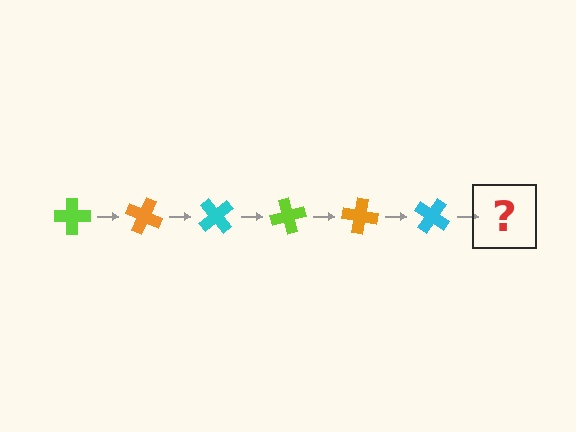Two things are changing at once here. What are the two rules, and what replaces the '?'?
The two rules are that it rotates 25 degrees each step and the color cycles through lime, orange, and cyan. The '?' should be a lime cross, rotated 150 degrees from the start.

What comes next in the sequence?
The next element should be a lime cross, rotated 150 degrees from the start.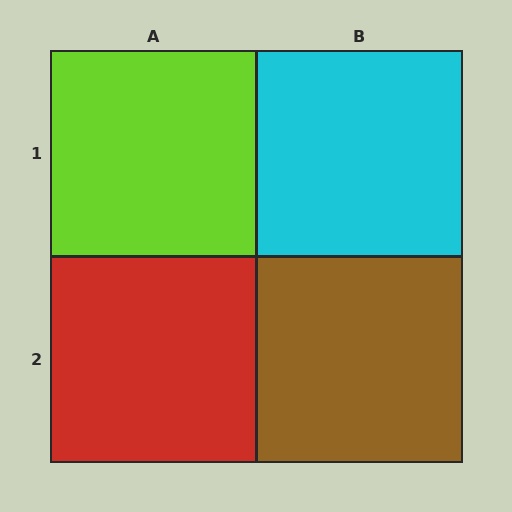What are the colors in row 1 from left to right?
Lime, cyan.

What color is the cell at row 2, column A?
Red.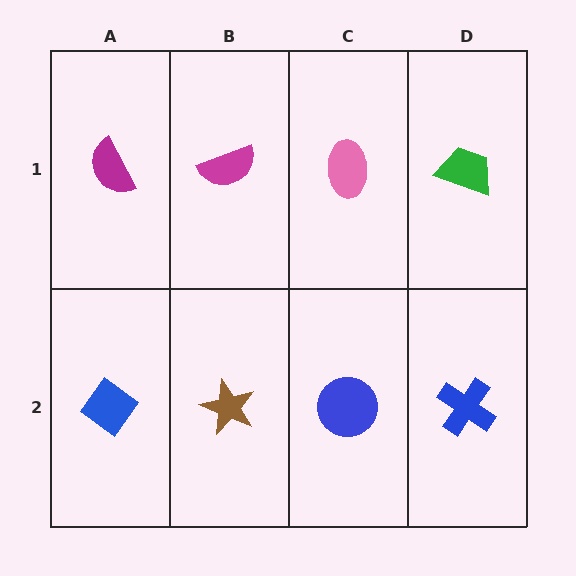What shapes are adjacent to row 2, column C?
A pink ellipse (row 1, column C), a brown star (row 2, column B), a blue cross (row 2, column D).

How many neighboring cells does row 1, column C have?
3.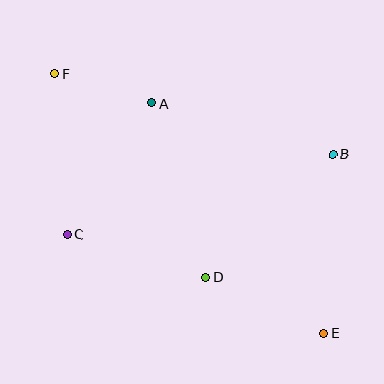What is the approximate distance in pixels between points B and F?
The distance between B and F is approximately 290 pixels.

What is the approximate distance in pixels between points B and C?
The distance between B and C is approximately 277 pixels.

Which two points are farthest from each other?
Points E and F are farthest from each other.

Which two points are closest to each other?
Points A and F are closest to each other.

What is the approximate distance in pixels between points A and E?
The distance between A and E is approximately 287 pixels.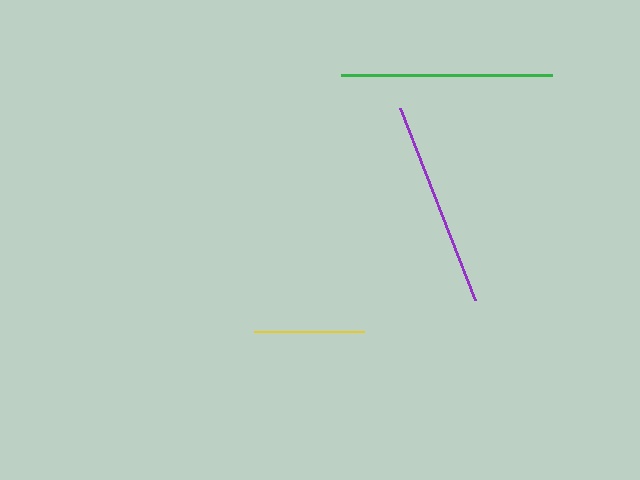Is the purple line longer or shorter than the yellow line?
The purple line is longer than the yellow line.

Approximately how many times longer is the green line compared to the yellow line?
The green line is approximately 1.9 times the length of the yellow line.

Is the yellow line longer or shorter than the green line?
The green line is longer than the yellow line.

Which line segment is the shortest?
The yellow line is the shortest at approximately 110 pixels.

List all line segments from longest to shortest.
From longest to shortest: green, purple, yellow.